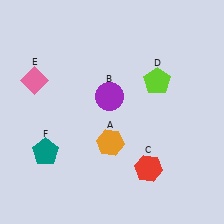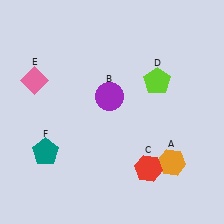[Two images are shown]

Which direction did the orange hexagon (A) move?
The orange hexagon (A) moved right.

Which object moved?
The orange hexagon (A) moved right.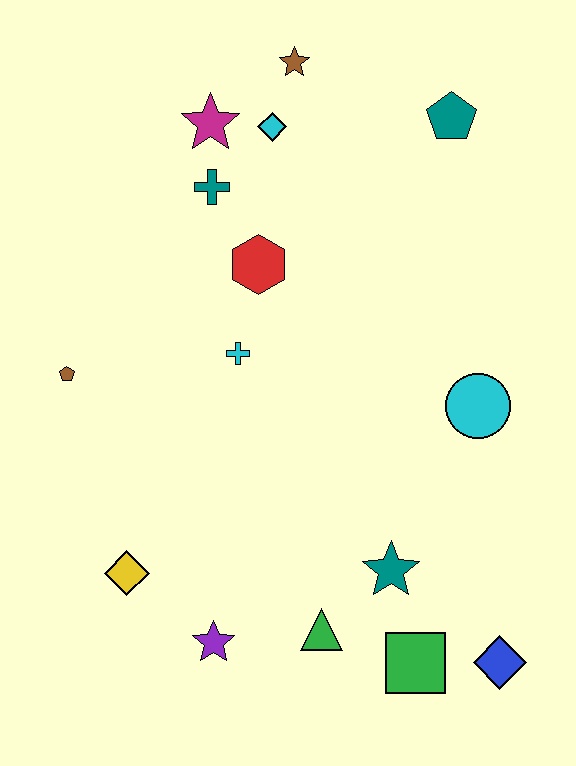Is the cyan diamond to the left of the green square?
Yes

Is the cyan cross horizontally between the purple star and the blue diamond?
Yes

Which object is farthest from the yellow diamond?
The teal pentagon is farthest from the yellow diamond.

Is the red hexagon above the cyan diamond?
No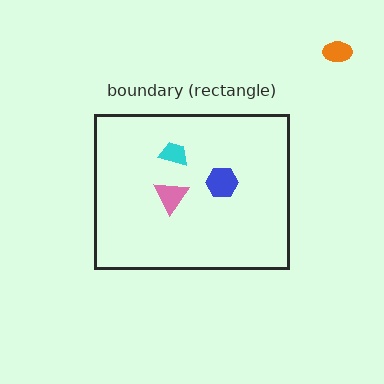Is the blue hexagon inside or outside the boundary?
Inside.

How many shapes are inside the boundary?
3 inside, 1 outside.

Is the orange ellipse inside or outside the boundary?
Outside.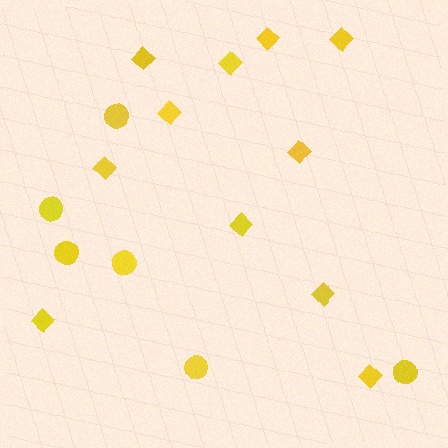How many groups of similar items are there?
There are 2 groups: one group of circles (6) and one group of diamonds (11).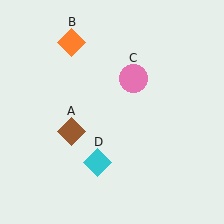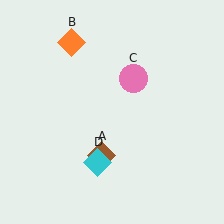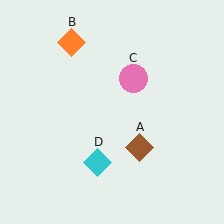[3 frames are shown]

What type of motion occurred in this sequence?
The brown diamond (object A) rotated counterclockwise around the center of the scene.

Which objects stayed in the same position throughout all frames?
Orange diamond (object B) and pink circle (object C) and cyan diamond (object D) remained stationary.